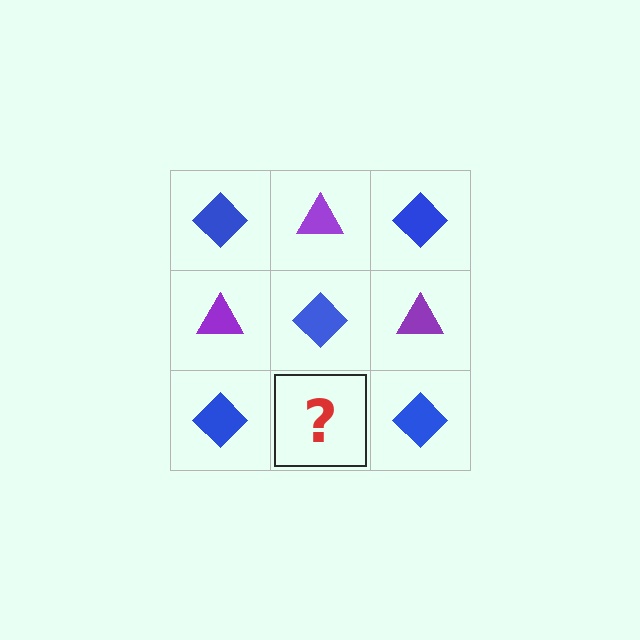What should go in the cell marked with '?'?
The missing cell should contain a purple triangle.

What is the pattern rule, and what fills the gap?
The rule is that it alternates blue diamond and purple triangle in a checkerboard pattern. The gap should be filled with a purple triangle.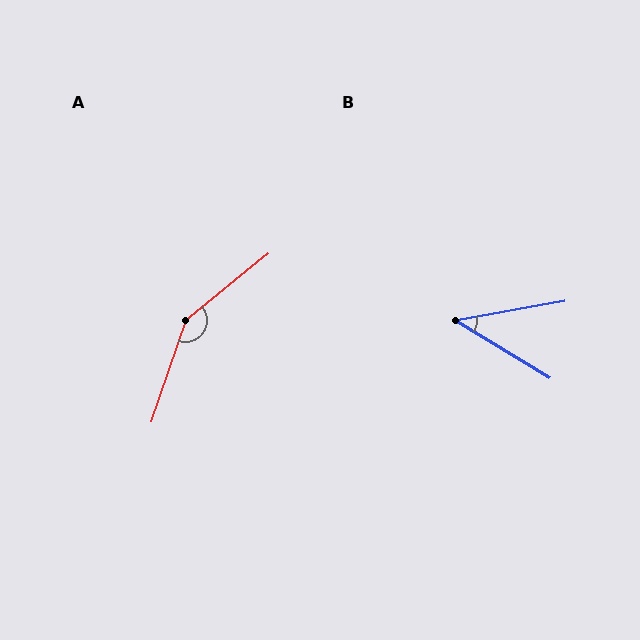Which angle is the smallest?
B, at approximately 42 degrees.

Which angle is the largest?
A, at approximately 147 degrees.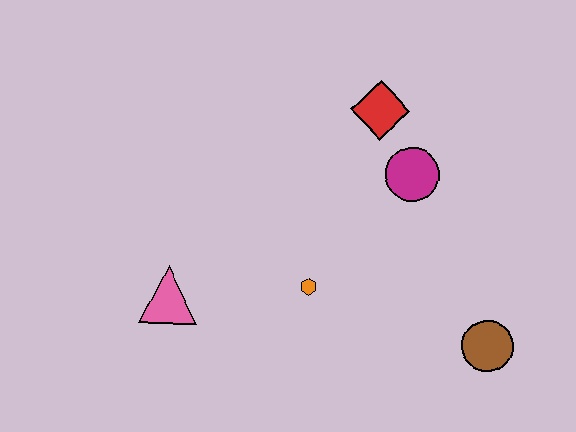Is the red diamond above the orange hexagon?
Yes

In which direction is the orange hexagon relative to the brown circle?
The orange hexagon is to the left of the brown circle.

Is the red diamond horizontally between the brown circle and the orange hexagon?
Yes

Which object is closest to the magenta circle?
The red diamond is closest to the magenta circle.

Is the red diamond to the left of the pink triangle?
No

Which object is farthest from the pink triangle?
The brown circle is farthest from the pink triangle.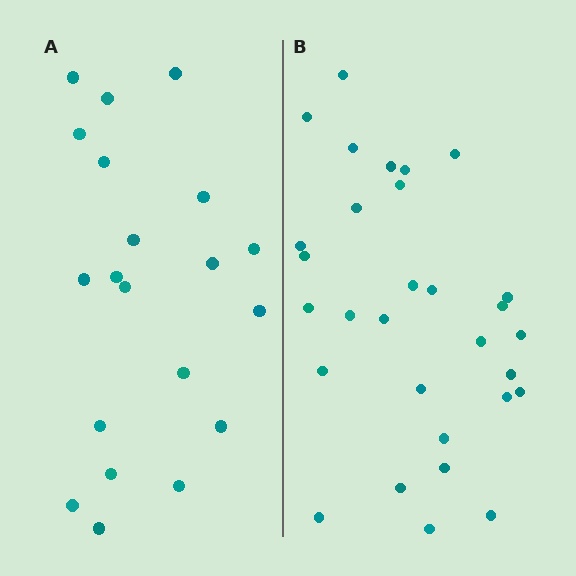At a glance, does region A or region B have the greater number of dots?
Region B (the right region) has more dots.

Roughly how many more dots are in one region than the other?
Region B has roughly 10 or so more dots than region A.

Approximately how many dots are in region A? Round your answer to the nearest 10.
About 20 dots.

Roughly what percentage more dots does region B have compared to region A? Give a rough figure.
About 50% more.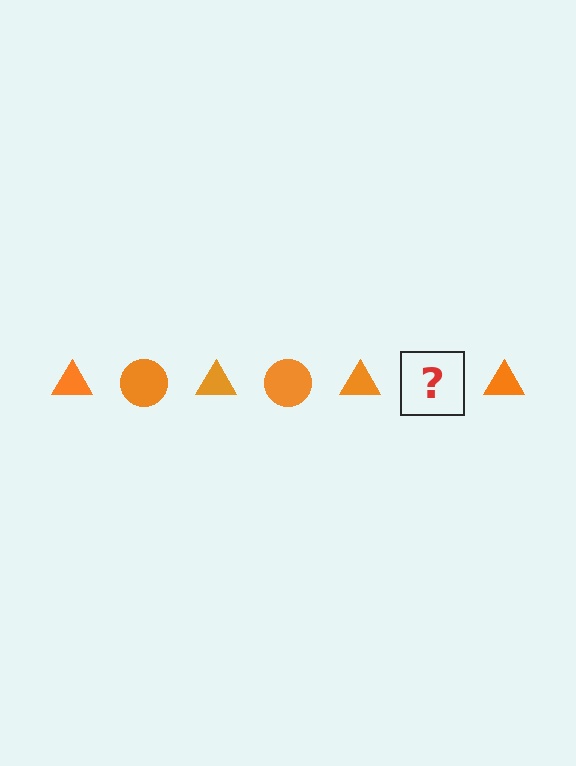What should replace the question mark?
The question mark should be replaced with an orange circle.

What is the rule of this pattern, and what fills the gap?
The rule is that the pattern cycles through triangle, circle shapes in orange. The gap should be filled with an orange circle.